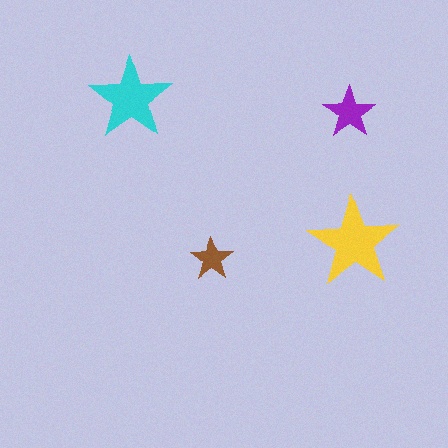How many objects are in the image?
There are 4 objects in the image.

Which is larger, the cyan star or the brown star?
The cyan one.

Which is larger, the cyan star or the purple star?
The cyan one.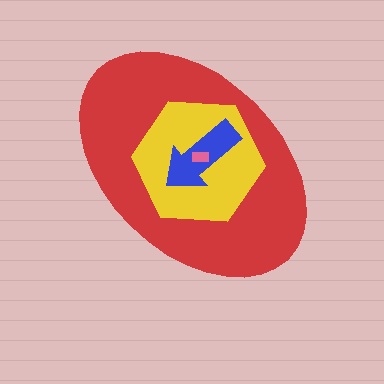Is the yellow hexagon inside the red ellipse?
Yes.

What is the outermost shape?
The red ellipse.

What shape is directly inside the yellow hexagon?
The blue arrow.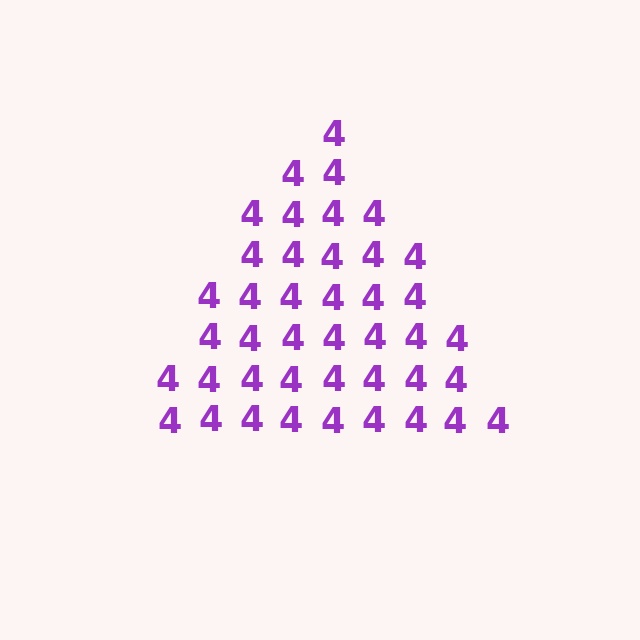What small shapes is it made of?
It is made of small digit 4's.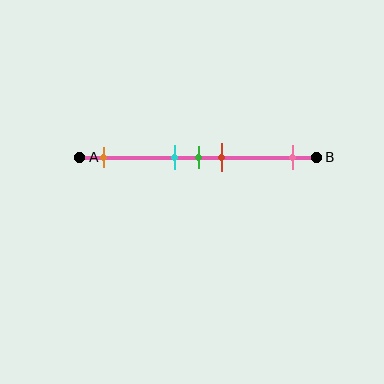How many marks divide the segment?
There are 5 marks dividing the segment.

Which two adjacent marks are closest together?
The cyan and green marks are the closest adjacent pair.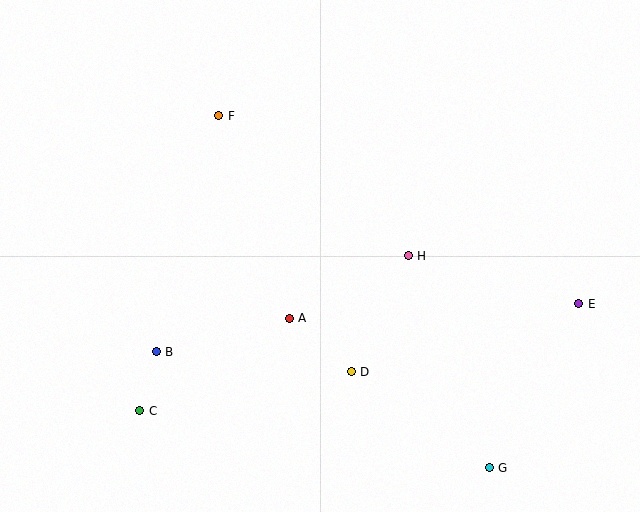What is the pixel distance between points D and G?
The distance between D and G is 168 pixels.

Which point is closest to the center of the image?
Point A at (289, 318) is closest to the center.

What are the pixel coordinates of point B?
Point B is at (156, 352).